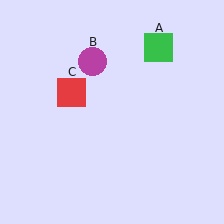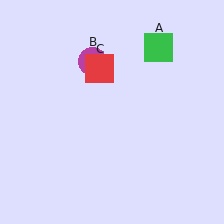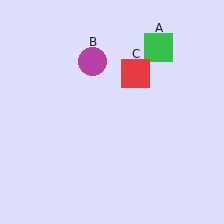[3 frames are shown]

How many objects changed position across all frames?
1 object changed position: red square (object C).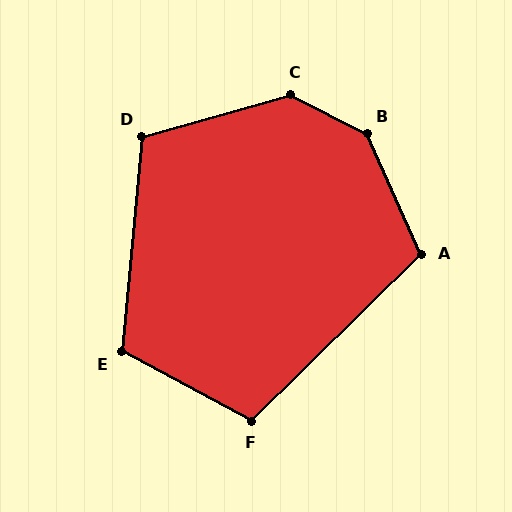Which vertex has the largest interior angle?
B, at approximately 141 degrees.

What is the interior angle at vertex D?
Approximately 111 degrees (obtuse).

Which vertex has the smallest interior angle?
F, at approximately 107 degrees.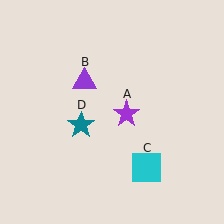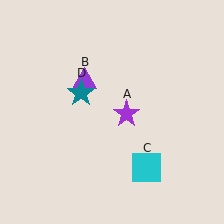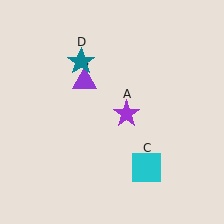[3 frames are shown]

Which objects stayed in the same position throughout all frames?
Purple star (object A) and purple triangle (object B) and cyan square (object C) remained stationary.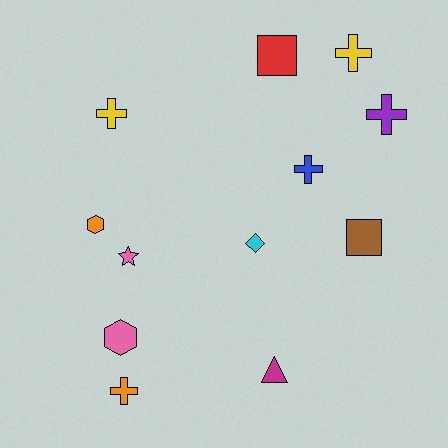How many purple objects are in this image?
There is 1 purple object.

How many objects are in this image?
There are 12 objects.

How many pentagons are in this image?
There are no pentagons.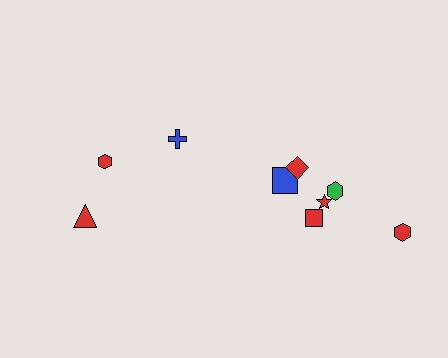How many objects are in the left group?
There are 3 objects.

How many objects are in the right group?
There are 6 objects.